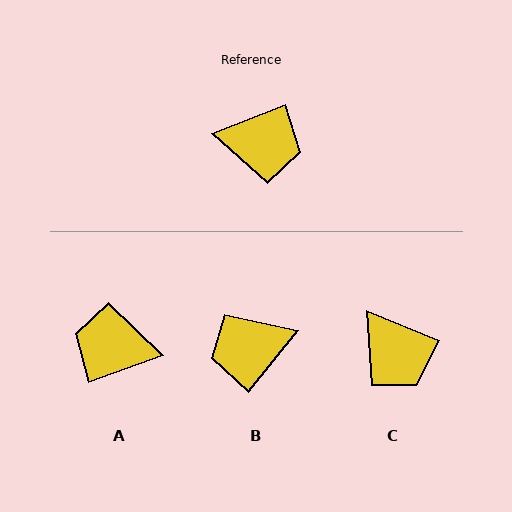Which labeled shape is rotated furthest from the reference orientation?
A, about 178 degrees away.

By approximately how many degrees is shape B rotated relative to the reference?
Approximately 150 degrees clockwise.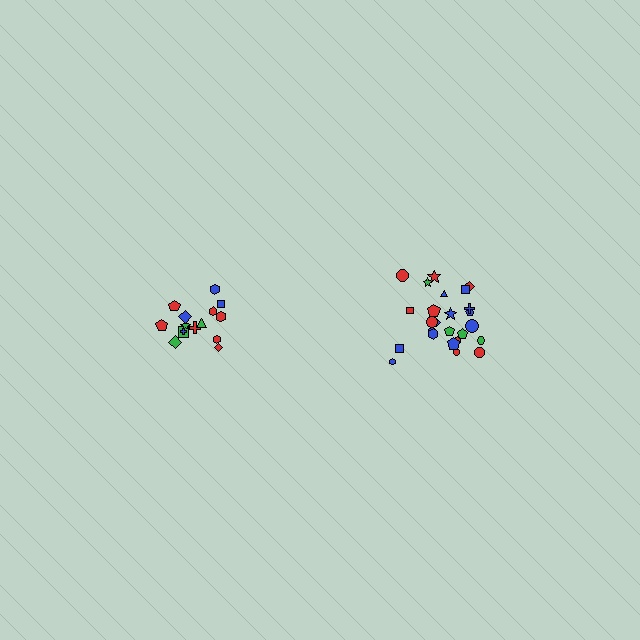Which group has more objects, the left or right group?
The right group.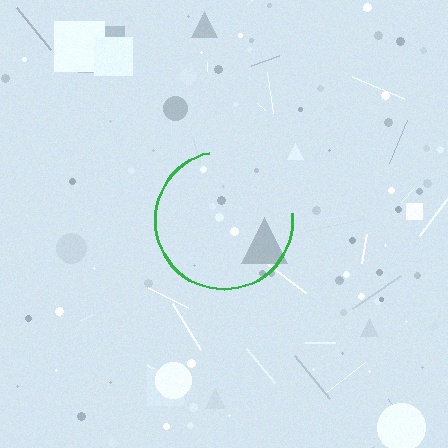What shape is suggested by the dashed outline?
The dashed outline suggests a circle.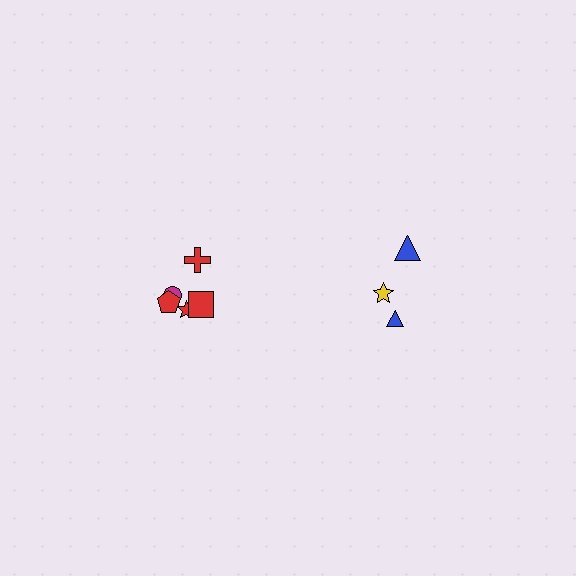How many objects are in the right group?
There are 3 objects.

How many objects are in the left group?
There are 5 objects.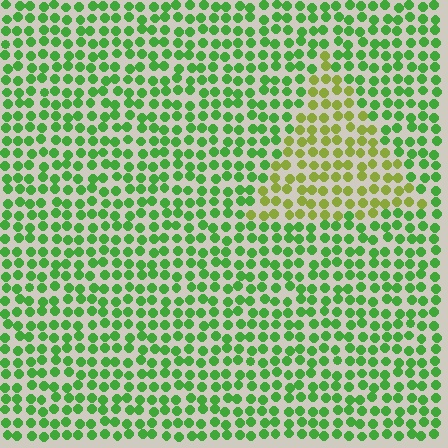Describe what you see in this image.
The image is filled with small green elements in a uniform arrangement. A triangle-shaped region is visible where the elements are tinted to a slightly different hue, forming a subtle color boundary.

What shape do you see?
I see a triangle.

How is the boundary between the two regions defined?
The boundary is defined purely by a slight shift in hue (about 40 degrees). Spacing, size, and orientation are identical on both sides.